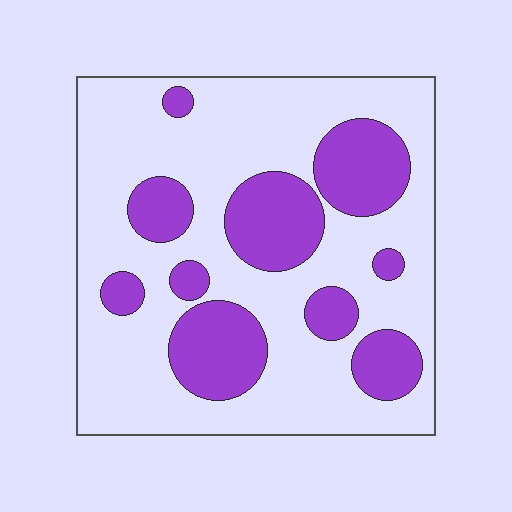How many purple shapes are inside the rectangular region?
10.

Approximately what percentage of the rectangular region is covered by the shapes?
Approximately 30%.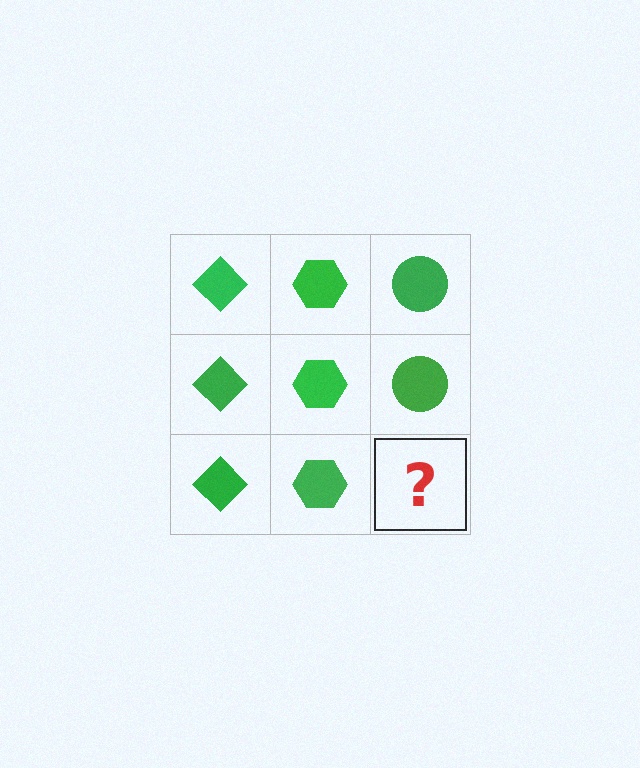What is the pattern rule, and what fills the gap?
The rule is that each column has a consistent shape. The gap should be filled with a green circle.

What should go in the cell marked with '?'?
The missing cell should contain a green circle.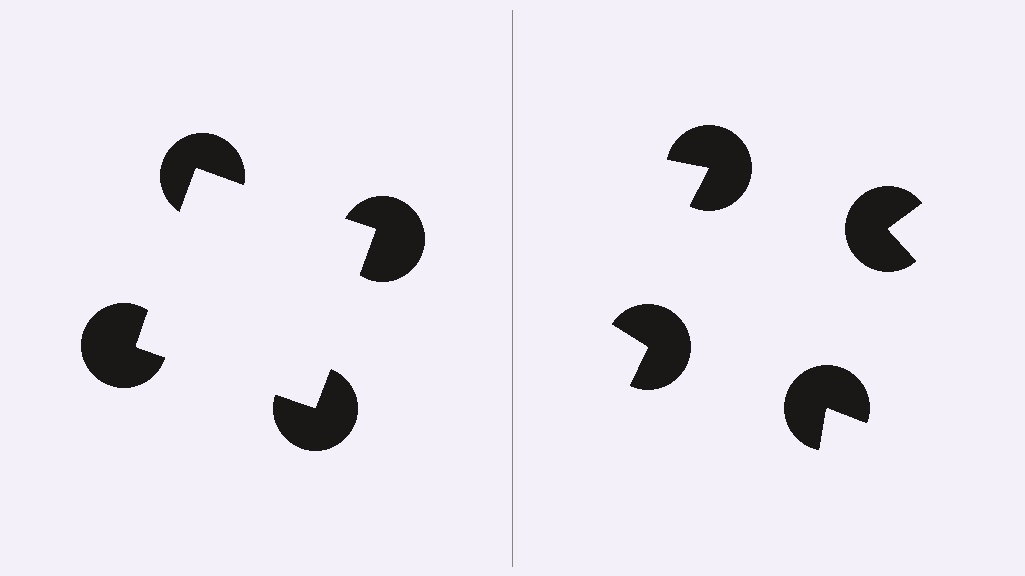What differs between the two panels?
The pac-man discs are positioned identically on both sides; only the wedge orientations differ. On the left they align to a square; on the right they are misaligned.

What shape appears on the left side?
An illusory square.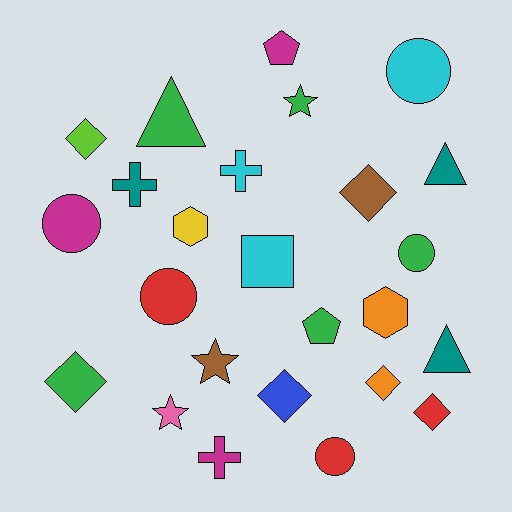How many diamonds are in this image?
There are 6 diamonds.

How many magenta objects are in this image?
There are 3 magenta objects.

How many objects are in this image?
There are 25 objects.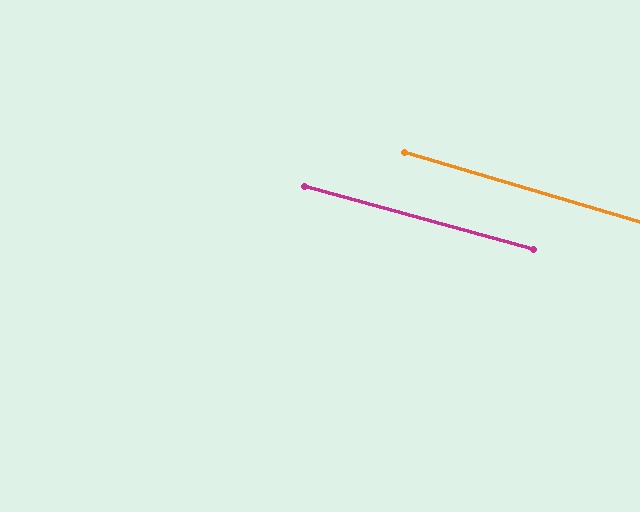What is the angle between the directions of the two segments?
Approximately 1 degree.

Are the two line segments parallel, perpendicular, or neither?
Parallel — their directions differ by only 0.9°.